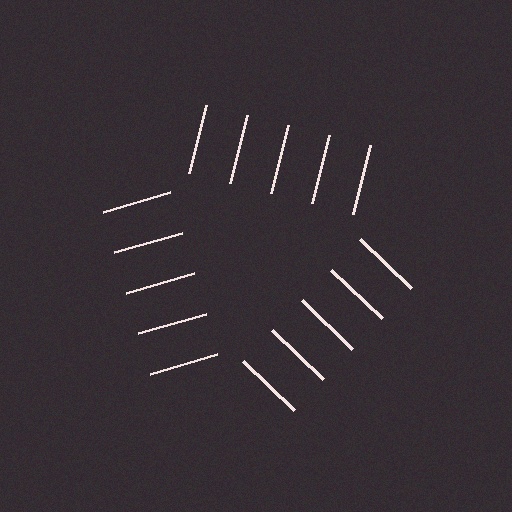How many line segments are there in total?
15 — 5 along each of the 3 edges.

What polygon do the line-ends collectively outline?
An illusory triangle — the line segments terminate on its edges but no continuous stroke is drawn.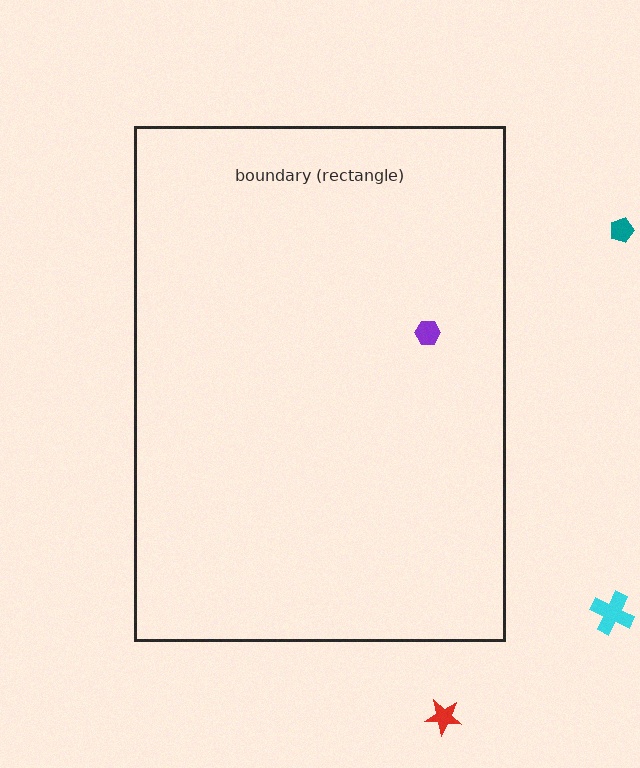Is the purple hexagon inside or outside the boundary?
Inside.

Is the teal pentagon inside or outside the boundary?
Outside.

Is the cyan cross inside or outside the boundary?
Outside.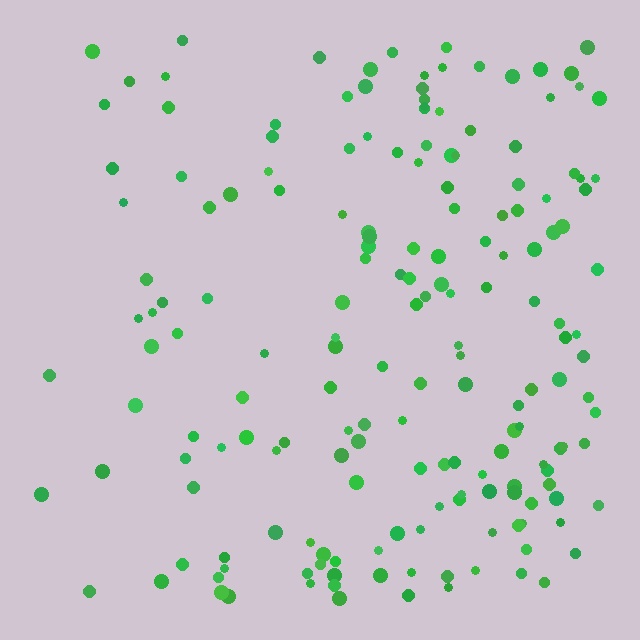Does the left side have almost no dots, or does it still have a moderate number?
Still a moderate number, just noticeably fewer than the right.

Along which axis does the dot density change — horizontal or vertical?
Horizontal.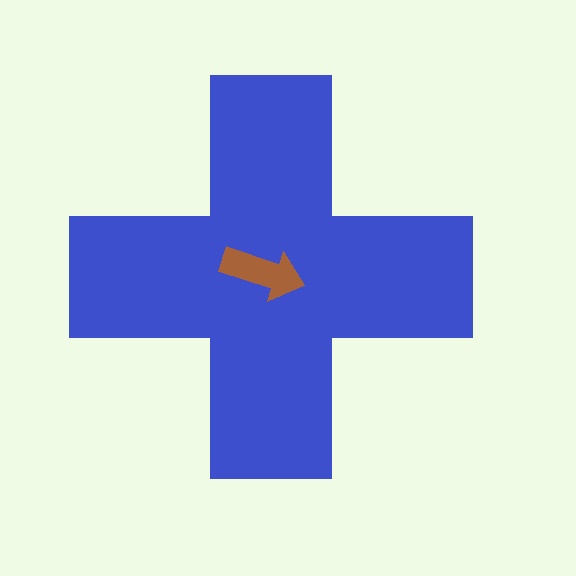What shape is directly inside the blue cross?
The brown arrow.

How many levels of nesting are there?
2.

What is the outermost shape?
The blue cross.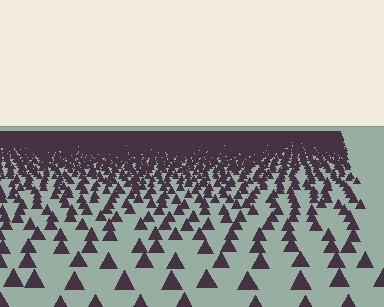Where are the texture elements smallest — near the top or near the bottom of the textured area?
Near the top.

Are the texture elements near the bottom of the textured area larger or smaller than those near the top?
Larger. Near the bottom, elements are closer to the viewer and appear at a bigger on-screen size.